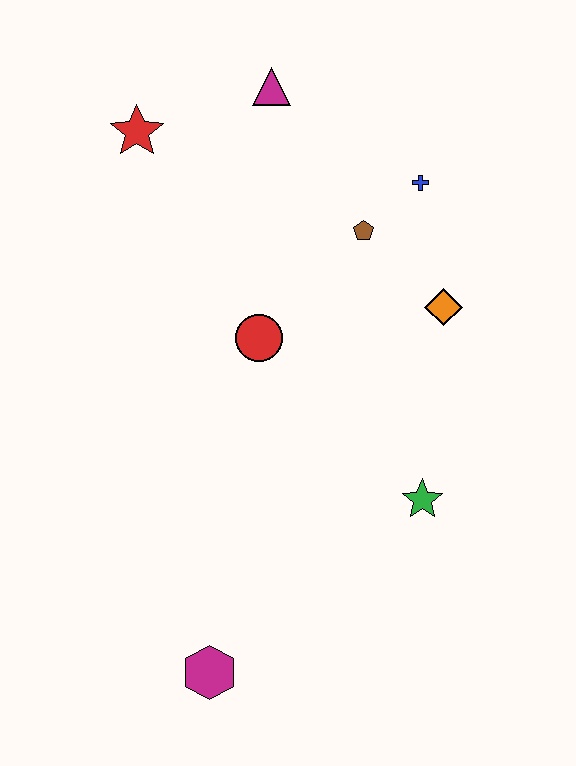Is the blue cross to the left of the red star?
No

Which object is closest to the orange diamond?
The brown pentagon is closest to the orange diamond.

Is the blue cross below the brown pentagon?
No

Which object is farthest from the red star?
The magenta hexagon is farthest from the red star.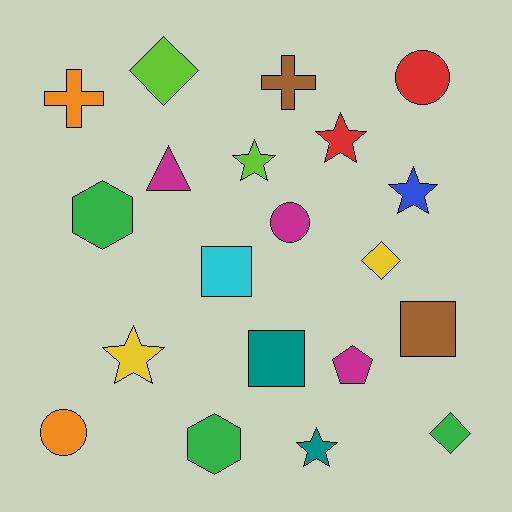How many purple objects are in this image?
There are no purple objects.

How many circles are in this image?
There are 3 circles.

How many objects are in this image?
There are 20 objects.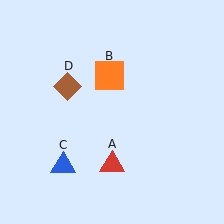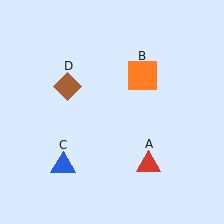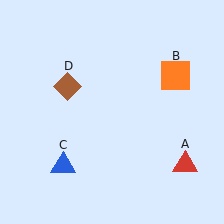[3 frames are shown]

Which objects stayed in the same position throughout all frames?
Blue triangle (object C) and brown diamond (object D) remained stationary.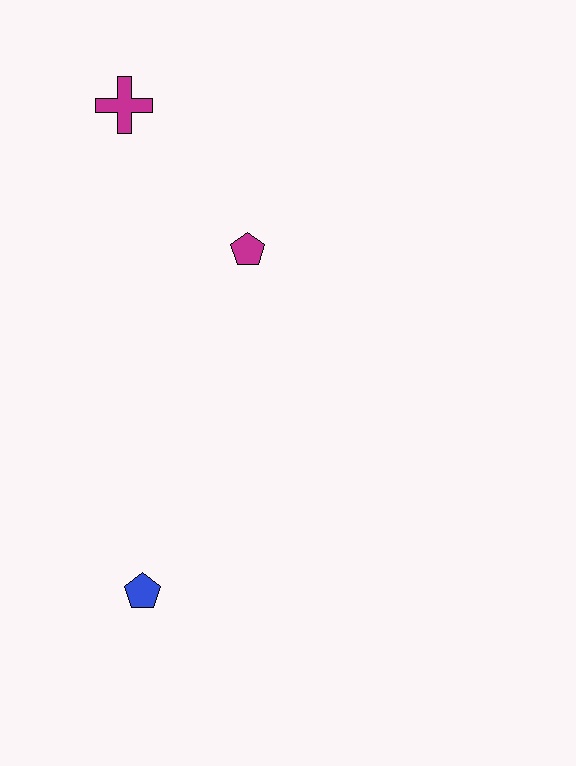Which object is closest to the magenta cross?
The magenta pentagon is closest to the magenta cross.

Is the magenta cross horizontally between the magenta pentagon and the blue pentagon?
No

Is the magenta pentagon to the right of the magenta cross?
Yes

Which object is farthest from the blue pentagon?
The magenta cross is farthest from the blue pentagon.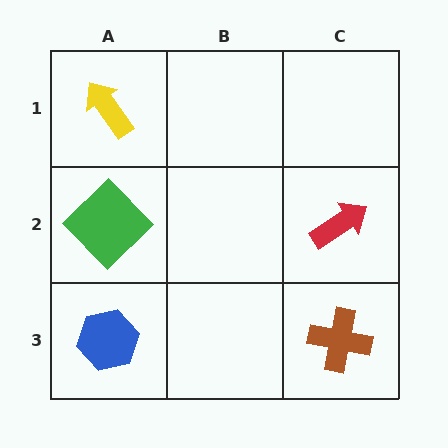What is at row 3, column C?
A brown cross.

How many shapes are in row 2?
2 shapes.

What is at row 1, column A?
A yellow arrow.